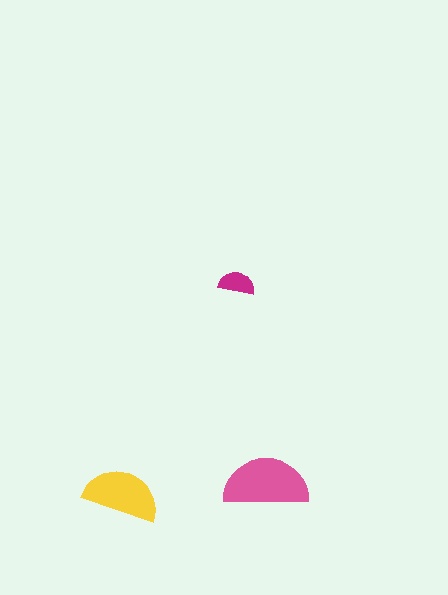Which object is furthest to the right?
The pink semicircle is rightmost.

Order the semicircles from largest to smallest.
the pink one, the yellow one, the magenta one.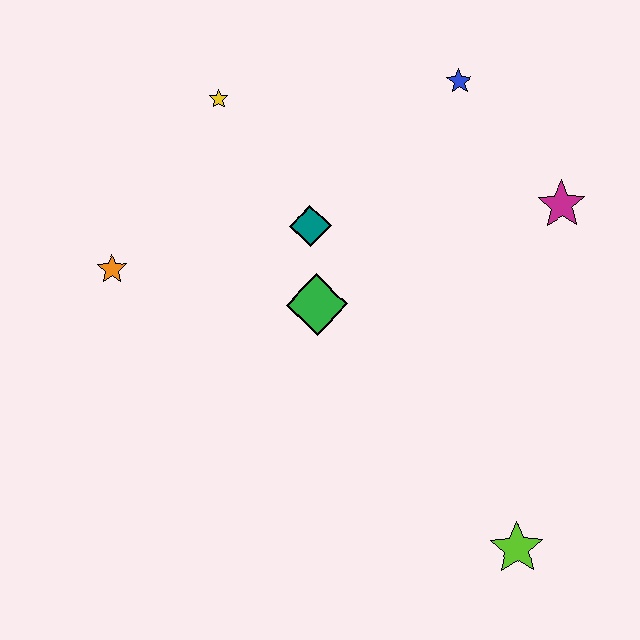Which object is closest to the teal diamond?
The green diamond is closest to the teal diamond.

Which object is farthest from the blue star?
The lime star is farthest from the blue star.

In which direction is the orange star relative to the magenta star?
The orange star is to the left of the magenta star.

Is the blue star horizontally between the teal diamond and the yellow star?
No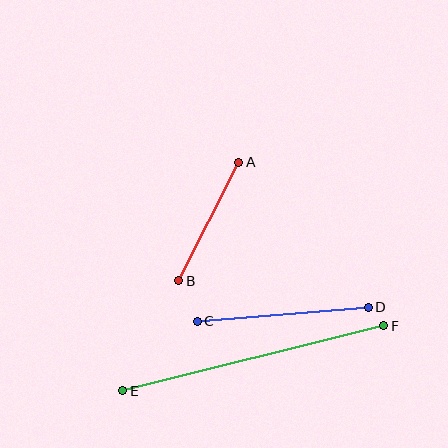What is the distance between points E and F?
The distance is approximately 269 pixels.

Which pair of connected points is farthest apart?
Points E and F are farthest apart.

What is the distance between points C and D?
The distance is approximately 172 pixels.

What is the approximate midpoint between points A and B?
The midpoint is at approximately (209, 222) pixels.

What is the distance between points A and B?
The distance is approximately 133 pixels.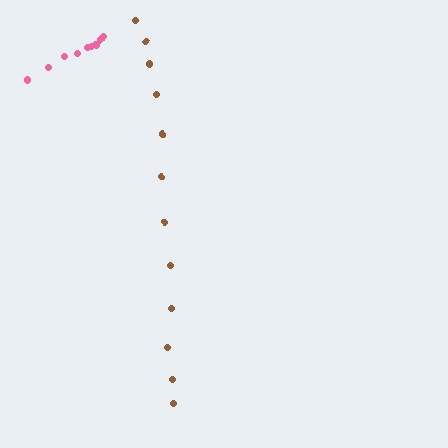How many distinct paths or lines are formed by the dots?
There are 2 distinct paths.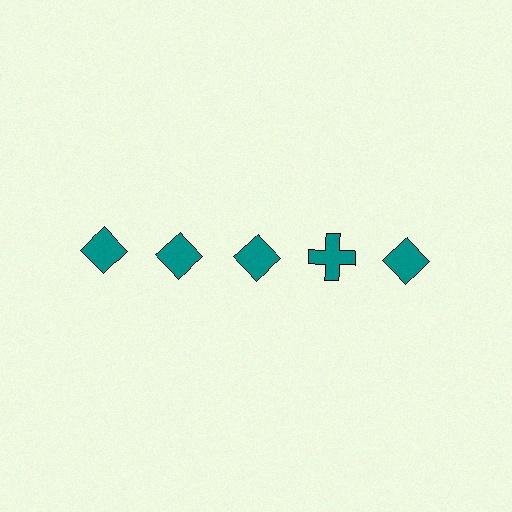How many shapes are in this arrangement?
There are 5 shapes arranged in a grid pattern.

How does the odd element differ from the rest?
It has a different shape: cross instead of diamond.